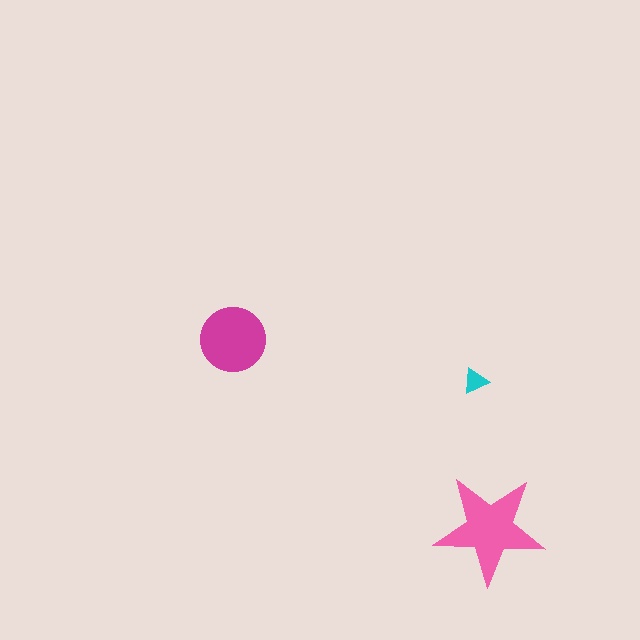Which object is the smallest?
The cyan triangle.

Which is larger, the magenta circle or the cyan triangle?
The magenta circle.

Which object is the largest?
The pink star.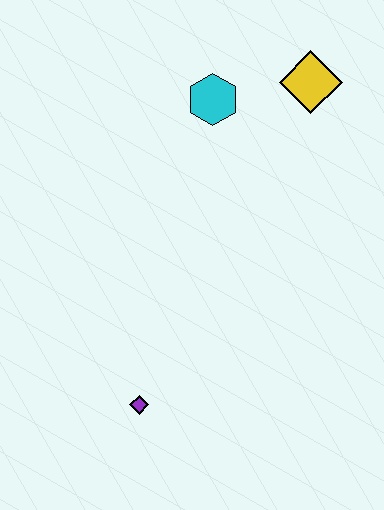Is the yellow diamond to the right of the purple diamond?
Yes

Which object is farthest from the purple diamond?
The yellow diamond is farthest from the purple diamond.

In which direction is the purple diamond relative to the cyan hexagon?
The purple diamond is below the cyan hexagon.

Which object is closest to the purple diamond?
The cyan hexagon is closest to the purple diamond.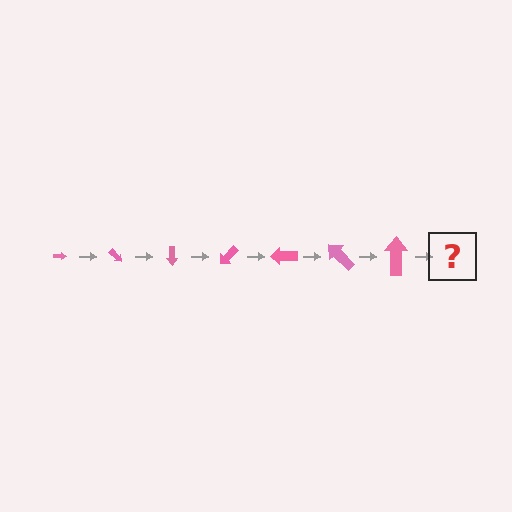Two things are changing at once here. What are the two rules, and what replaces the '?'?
The two rules are that the arrow grows larger each step and it rotates 45 degrees each step. The '?' should be an arrow, larger than the previous one and rotated 315 degrees from the start.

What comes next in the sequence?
The next element should be an arrow, larger than the previous one and rotated 315 degrees from the start.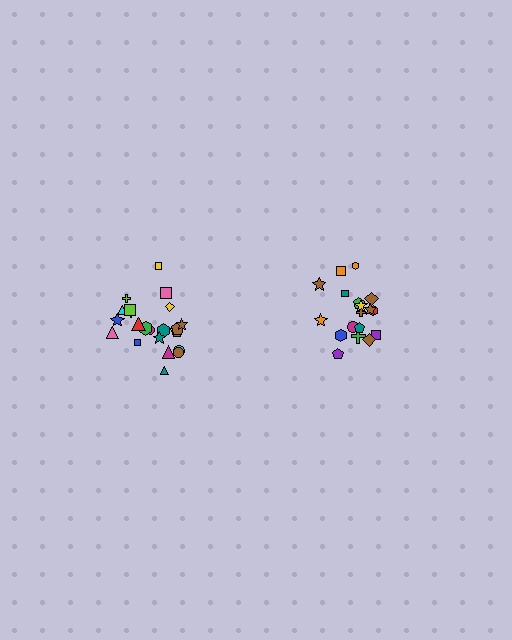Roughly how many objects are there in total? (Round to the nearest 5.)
Roughly 45 objects in total.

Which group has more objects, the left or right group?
The left group.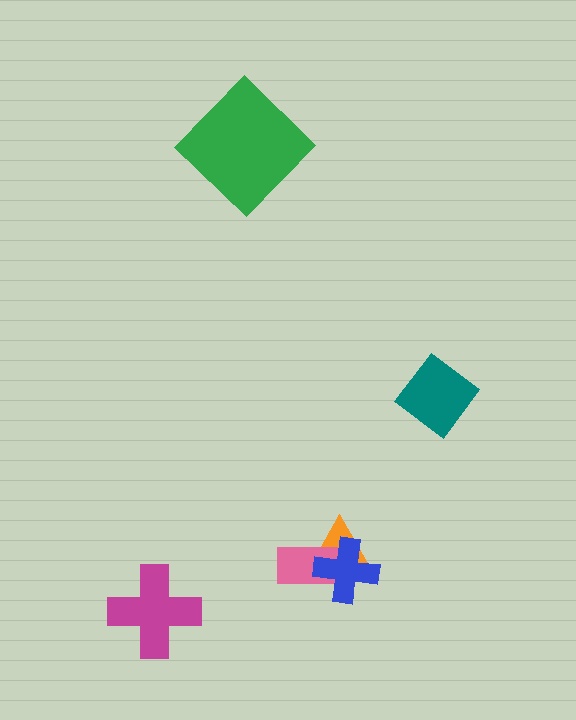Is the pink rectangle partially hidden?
Yes, it is partially covered by another shape.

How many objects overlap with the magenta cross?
0 objects overlap with the magenta cross.